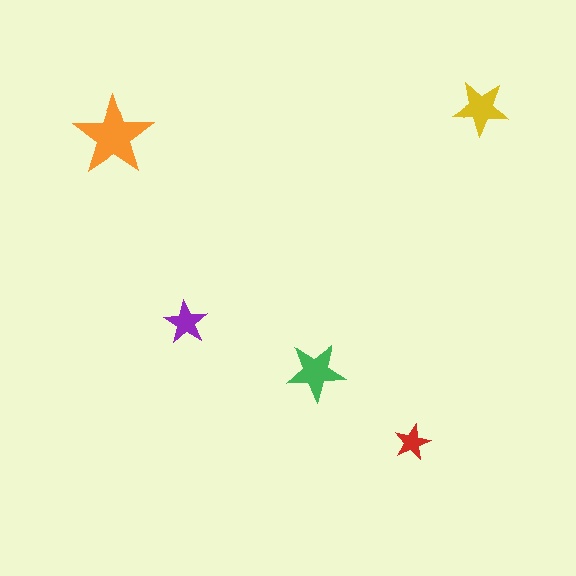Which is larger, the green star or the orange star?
The orange one.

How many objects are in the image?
There are 5 objects in the image.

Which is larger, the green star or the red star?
The green one.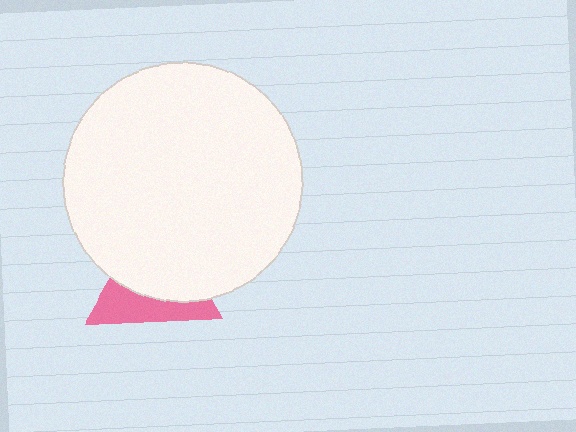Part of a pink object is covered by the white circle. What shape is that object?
It is a triangle.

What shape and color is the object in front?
The object in front is a white circle.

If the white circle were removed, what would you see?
You would see the complete pink triangle.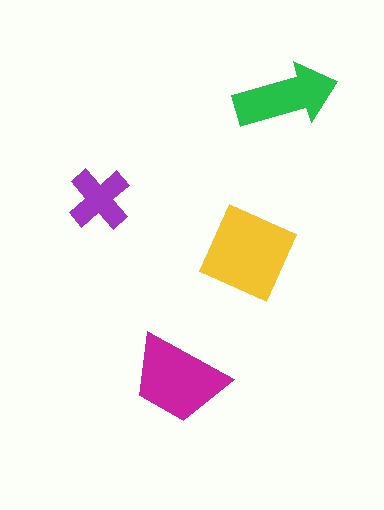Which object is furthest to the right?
The green arrow is rightmost.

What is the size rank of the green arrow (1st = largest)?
3rd.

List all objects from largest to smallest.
The yellow diamond, the magenta trapezoid, the green arrow, the purple cross.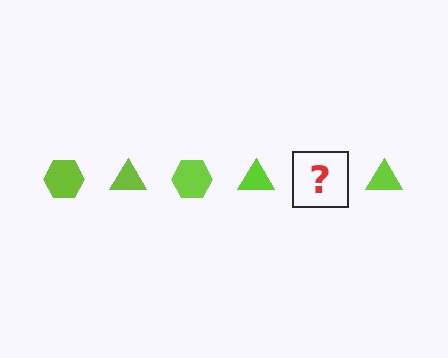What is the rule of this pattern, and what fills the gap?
The rule is that the pattern cycles through hexagon, triangle shapes in lime. The gap should be filled with a lime hexagon.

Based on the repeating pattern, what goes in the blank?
The blank should be a lime hexagon.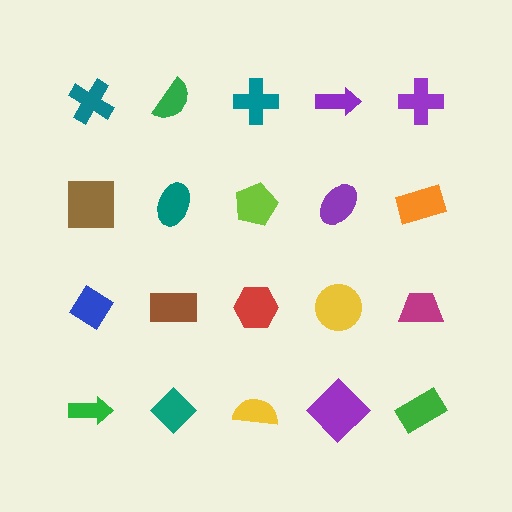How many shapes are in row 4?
5 shapes.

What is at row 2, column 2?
A teal ellipse.